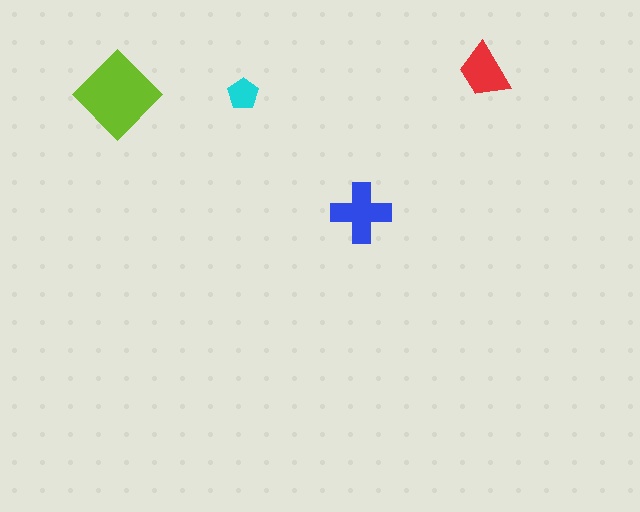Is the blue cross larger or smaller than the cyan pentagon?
Larger.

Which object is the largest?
The lime diamond.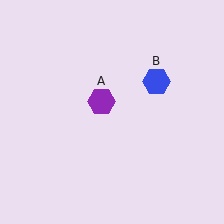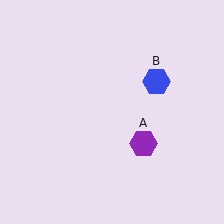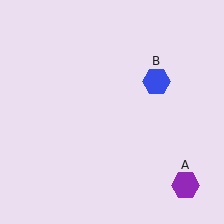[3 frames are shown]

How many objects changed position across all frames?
1 object changed position: purple hexagon (object A).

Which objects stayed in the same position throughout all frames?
Blue hexagon (object B) remained stationary.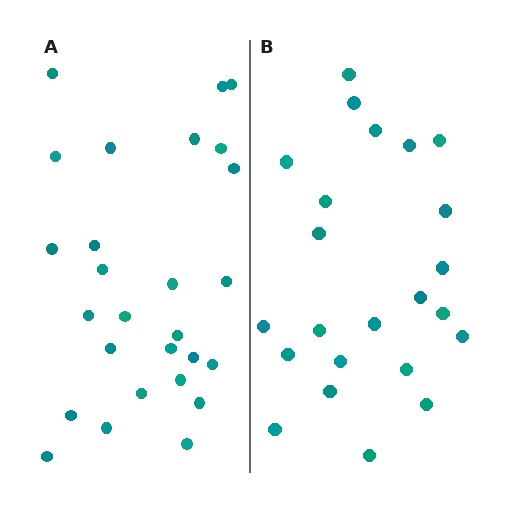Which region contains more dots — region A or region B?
Region A (the left region) has more dots.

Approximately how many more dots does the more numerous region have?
Region A has about 4 more dots than region B.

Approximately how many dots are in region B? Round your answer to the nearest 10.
About 20 dots. (The exact count is 23, which rounds to 20.)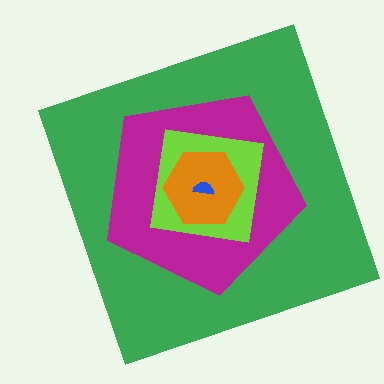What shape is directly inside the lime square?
The orange hexagon.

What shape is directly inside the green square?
The magenta pentagon.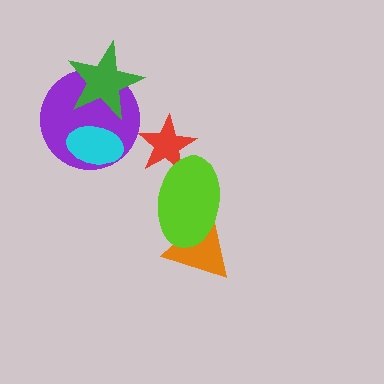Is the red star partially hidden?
Yes, it is partially covered by another shape.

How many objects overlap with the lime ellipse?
2 objects overlap with the lime ellipse.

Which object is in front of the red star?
The lime ellipse is in front of the red star.